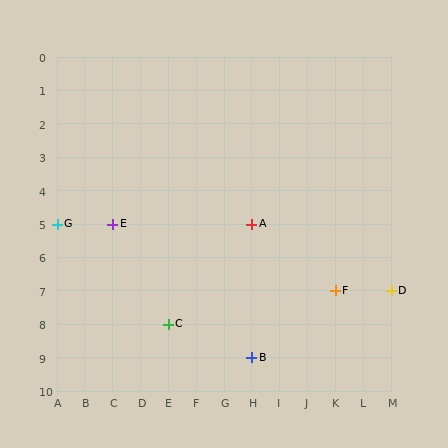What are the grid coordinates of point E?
Point E is at grid coordinates (C, 5).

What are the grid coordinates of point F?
Point F is at grid coordinates (K, 7).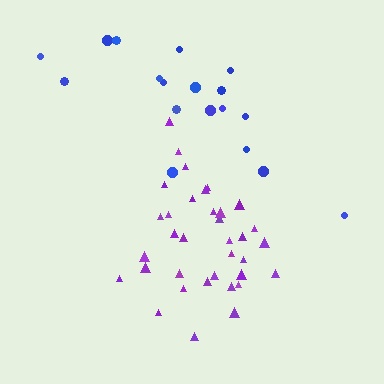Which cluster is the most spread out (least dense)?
Blue.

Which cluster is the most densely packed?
Purple.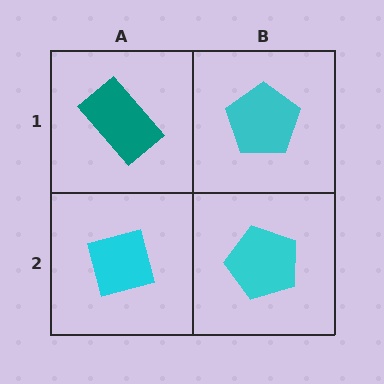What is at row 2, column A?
A cyan diamond.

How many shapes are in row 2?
2 shapes.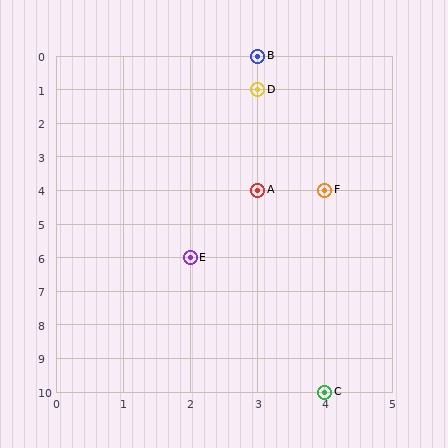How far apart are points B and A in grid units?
Points B and A are 4 rows apart.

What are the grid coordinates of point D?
Point D is at grid coordinates (3, 1).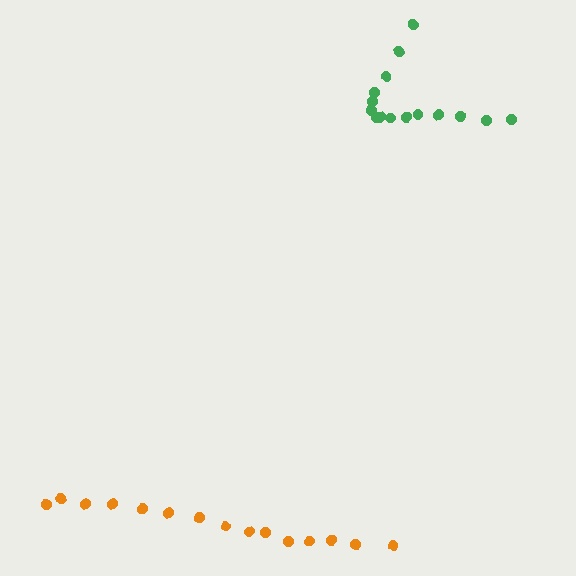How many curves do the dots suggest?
There are 2 distinct paths.